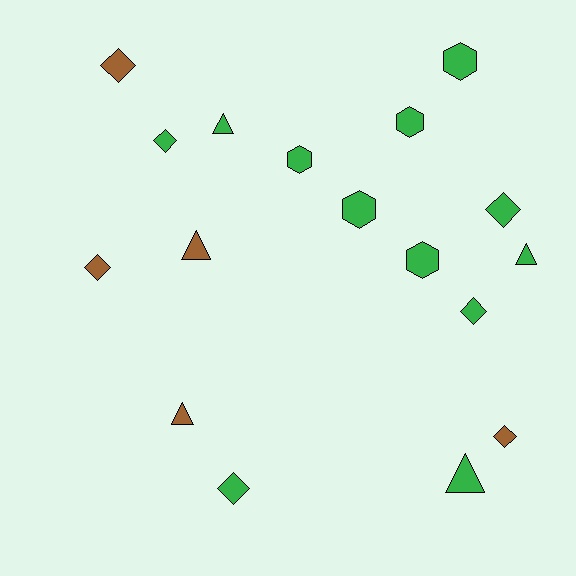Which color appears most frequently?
Green, with 12 objects.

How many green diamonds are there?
There are 4 green diamonds.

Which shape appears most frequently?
Diamond, with 7 objects.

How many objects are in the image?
There are 17 objects.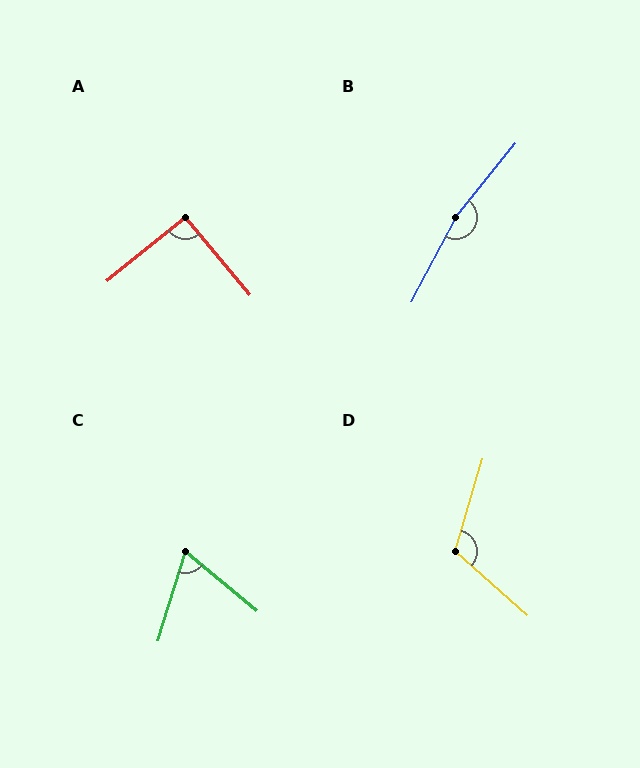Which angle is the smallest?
C, at approximately 67 degrees.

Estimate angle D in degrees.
Approximately 115 degrees.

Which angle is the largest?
B, at approximately 168 degrees.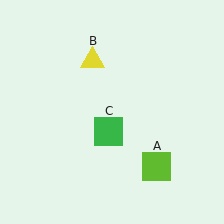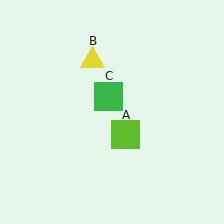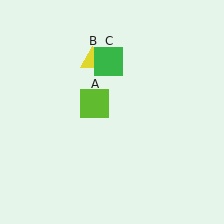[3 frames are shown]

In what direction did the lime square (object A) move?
The lime square (object A) moved up and to the left.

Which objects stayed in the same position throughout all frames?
Yellow triangle (object B) remained stationary.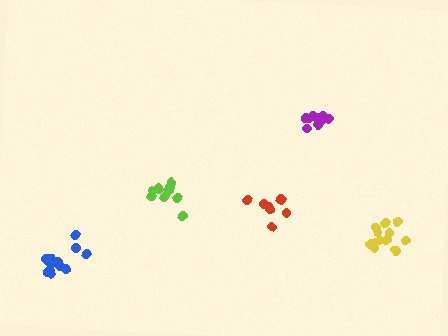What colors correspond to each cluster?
The clusters are colored: lime, blue, red, yellow, purple.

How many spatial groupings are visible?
There are 5 spatial groupings.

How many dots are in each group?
Group 1: 11 dots, Group 2: 14 dots, Group 3: 8 dots, Group 4: 13 dots, Group 5: 9 dots (55 total).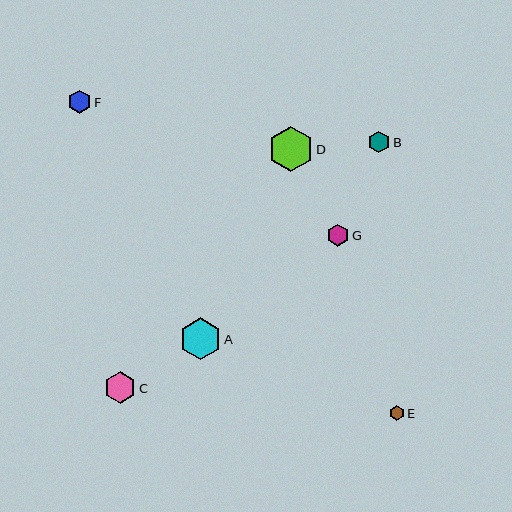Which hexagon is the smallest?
Hexagon E is the smallest with a size of approximately 15 pixels.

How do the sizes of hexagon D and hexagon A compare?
Hexagon D and hexagon A are approximately the same size.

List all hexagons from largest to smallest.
From largest to smallest: D, A, C, F, G, B, E.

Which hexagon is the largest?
Hexagon D is the largest with a size of approximately 45 pixels.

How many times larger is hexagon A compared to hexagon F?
Hexagon A is approximately 1.8 times the size of hexagon F.